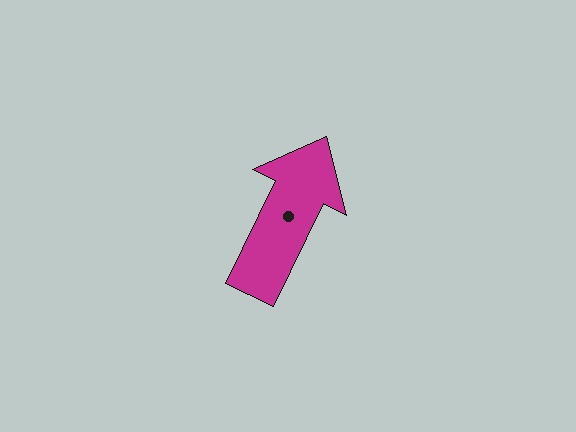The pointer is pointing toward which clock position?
Roughly 1 o'clock.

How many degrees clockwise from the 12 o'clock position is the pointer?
Approximately 26 degrees.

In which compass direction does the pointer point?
Northeast.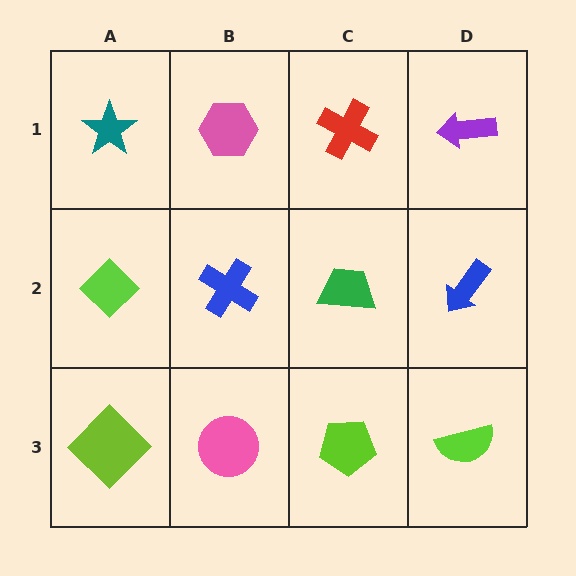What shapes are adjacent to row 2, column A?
A teal star (row 1, column A), a lime diamond (row 3, column A), a blue cross (row 2, column B).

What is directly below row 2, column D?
A lime semicircle.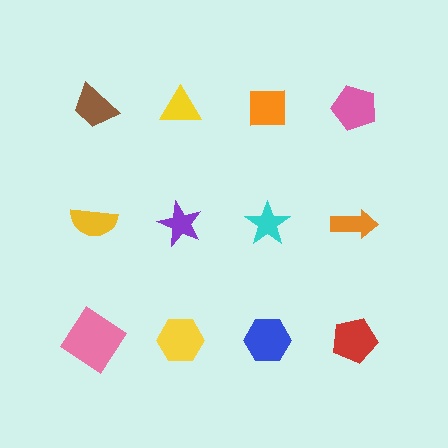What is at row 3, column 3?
A blue hexagon.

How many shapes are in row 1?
4 shapes.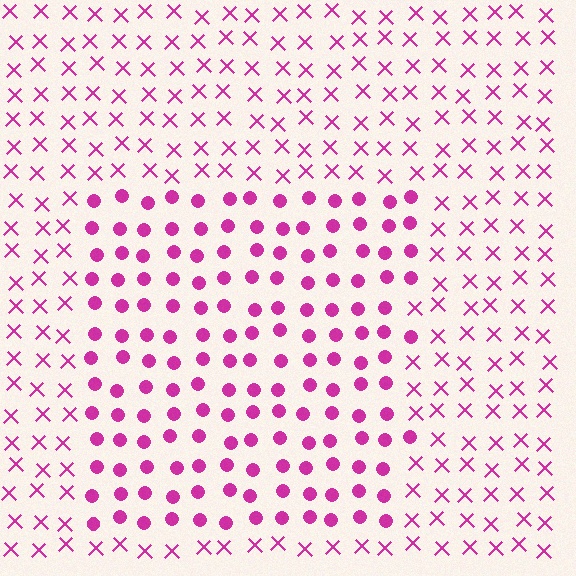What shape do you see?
I see a rectangle.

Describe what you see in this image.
The image is filled with small magenta elements arranged in a uniform grid. A rectangle-shaped region contains circles, while the surrounding area contains X marks. The boundary is defined purely by the change in element shape.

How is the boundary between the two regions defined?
The boundary is defined by a change in element shape: circles inside vs. X marks outside. All elements share the same color and spacing.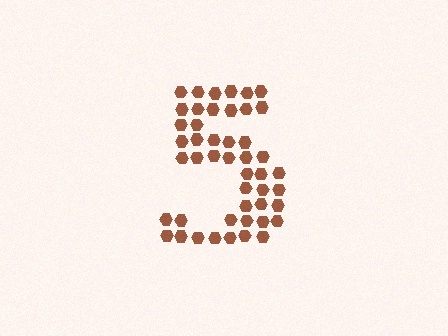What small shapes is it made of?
It is made of small hexagons.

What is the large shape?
The large shape is the digit 5.